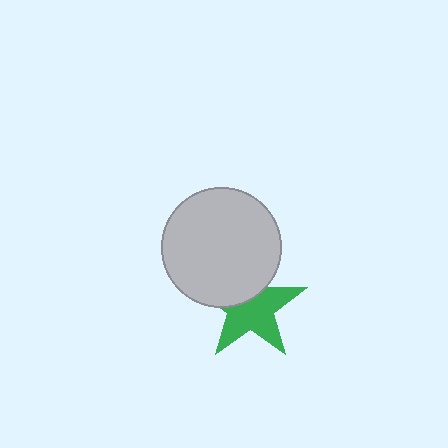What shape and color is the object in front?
The object in front is a light gray circle.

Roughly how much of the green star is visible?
About half of it is visible (roughly 63%).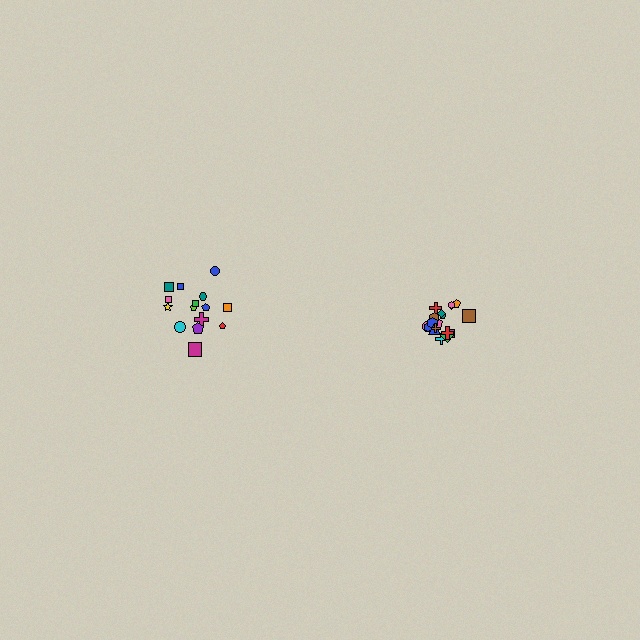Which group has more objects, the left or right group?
The right group.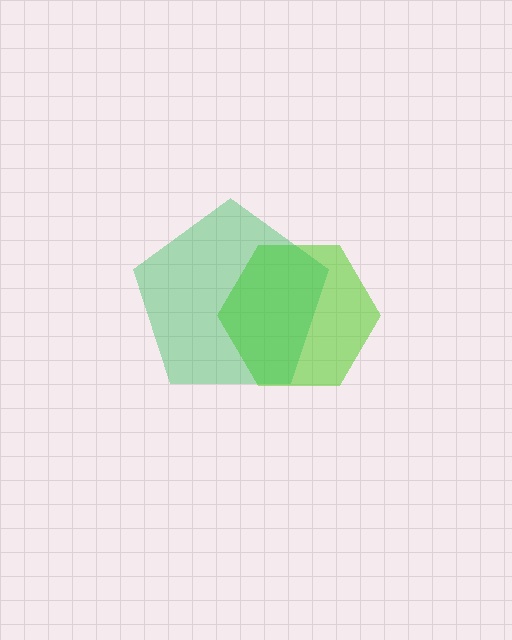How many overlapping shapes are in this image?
There are 2 overlapping shapes in the image.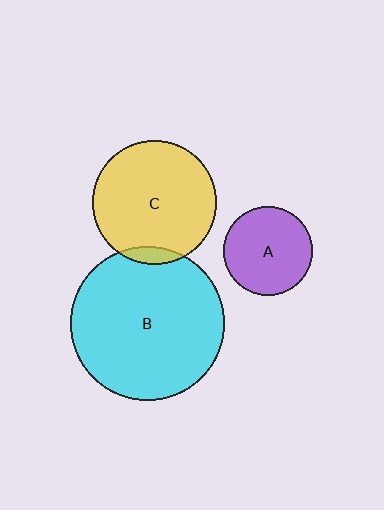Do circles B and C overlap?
Yes.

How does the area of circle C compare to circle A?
Approximately 1.9 times.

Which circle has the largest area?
Circle B (cyan).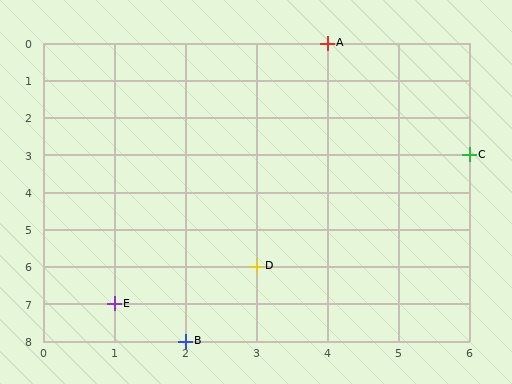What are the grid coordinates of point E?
Point E is at grid coordinates (1, 7).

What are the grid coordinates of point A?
Point A is at grid coordinates (4, 0).